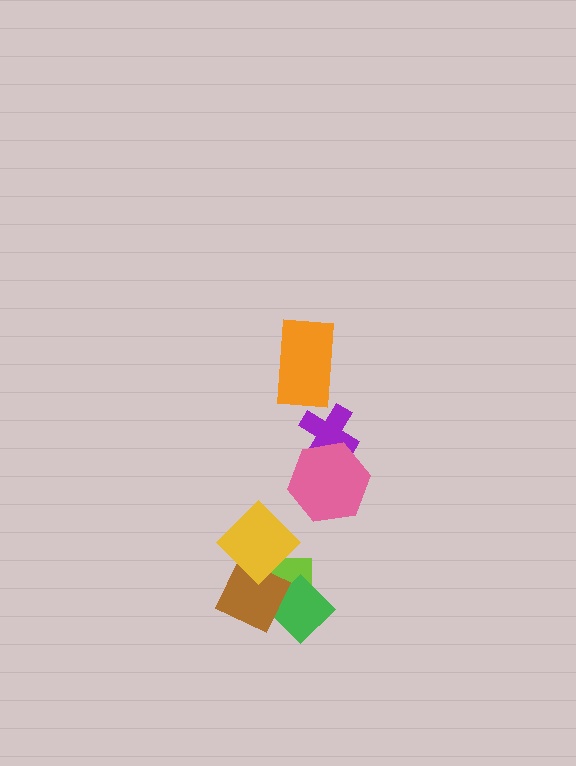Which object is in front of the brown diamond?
The yellow diamond is in front of the brown diamond.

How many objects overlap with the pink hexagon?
1 object overlaps with the pink hexagon.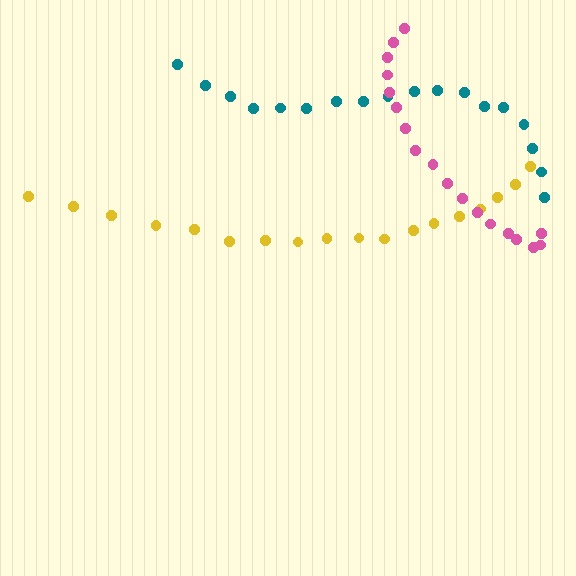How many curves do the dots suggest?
There are 3 distinct paths.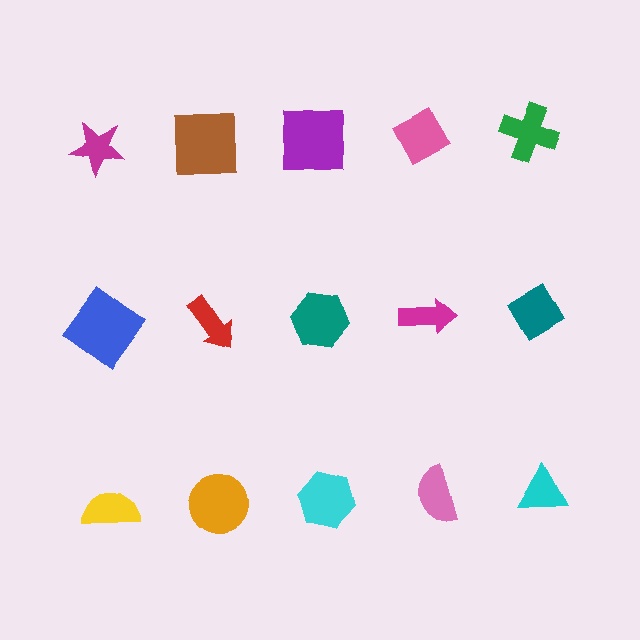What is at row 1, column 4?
A pink diamond.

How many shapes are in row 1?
5 shapes.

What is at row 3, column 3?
A cyan hexagon.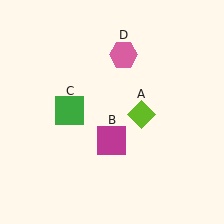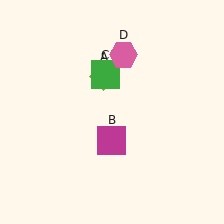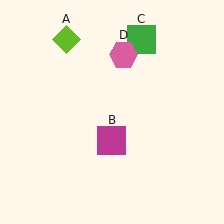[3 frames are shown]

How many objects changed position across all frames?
2 objects changed position: lime diamond (object A), green square (object C).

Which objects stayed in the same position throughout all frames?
Magenta square (object B) and pink hexagon (object D) remained stationary.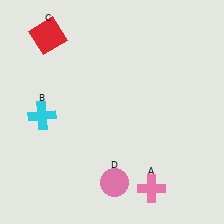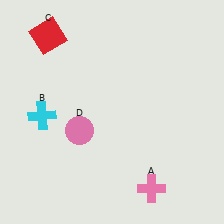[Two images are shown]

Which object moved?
The pink circle (D) moved up.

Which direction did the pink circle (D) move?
The pink circle (D) moved up.